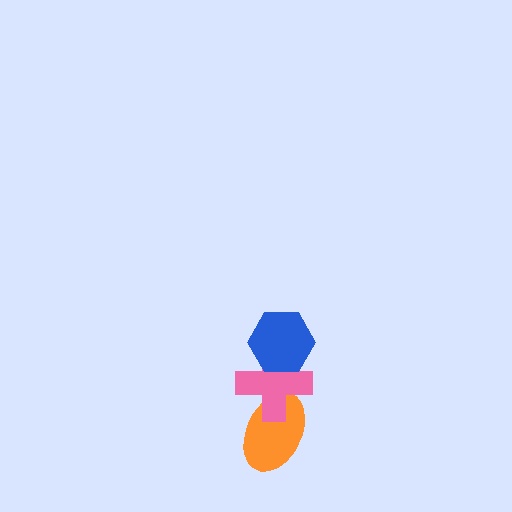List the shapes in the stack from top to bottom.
From top to bottom: the blue hexagon, the pink cross, the orange ellipse.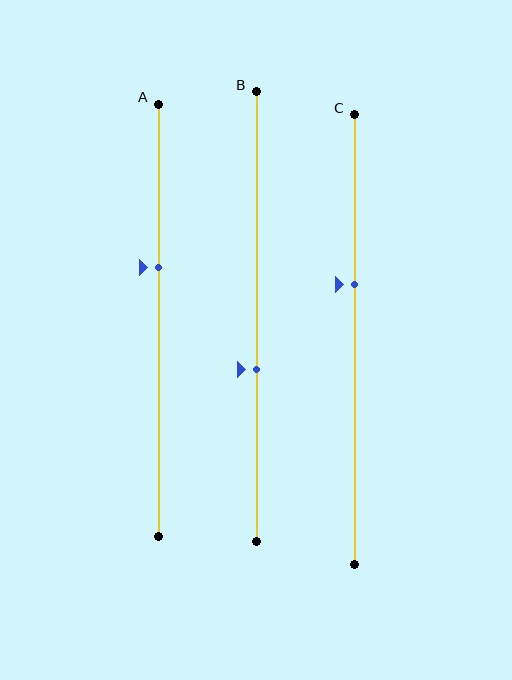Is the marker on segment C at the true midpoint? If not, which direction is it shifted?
No, the marker on segment C is shifted upward by about 12% of the segment length.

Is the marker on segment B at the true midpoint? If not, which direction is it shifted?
No, the marker on segment B is shifted downward by about 12% of the segment length.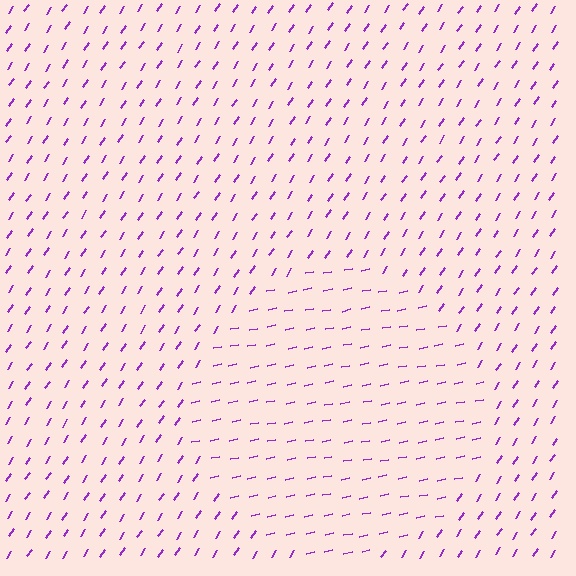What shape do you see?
I see a circle.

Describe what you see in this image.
The image is filled with small purple line segments. A circle region in the image has lines oriented differently from the surrounding lines, creating a visible texture boundary.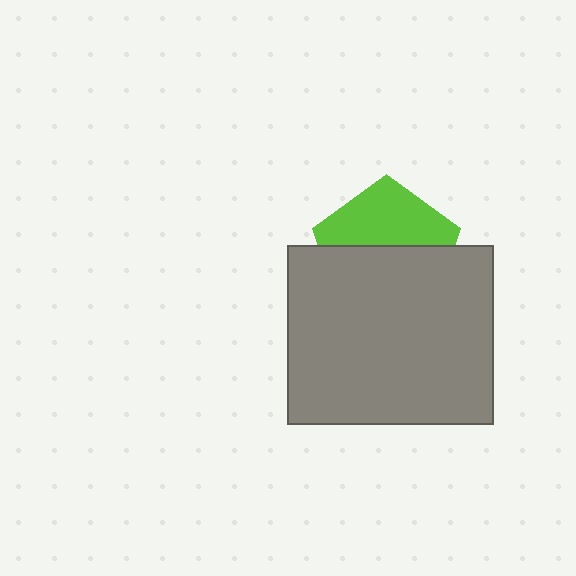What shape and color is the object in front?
The object in front is a gray rectangle.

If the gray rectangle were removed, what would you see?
You would see the complete lime pentagon.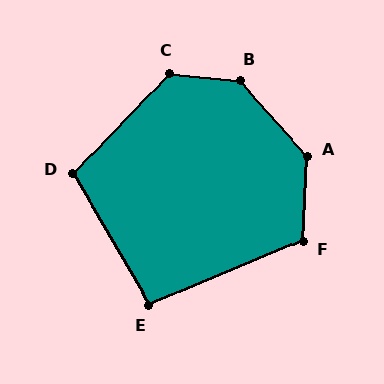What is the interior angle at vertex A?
Approximately 135 degrees (obtuse).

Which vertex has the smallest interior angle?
E, at approximately 98 degrees.